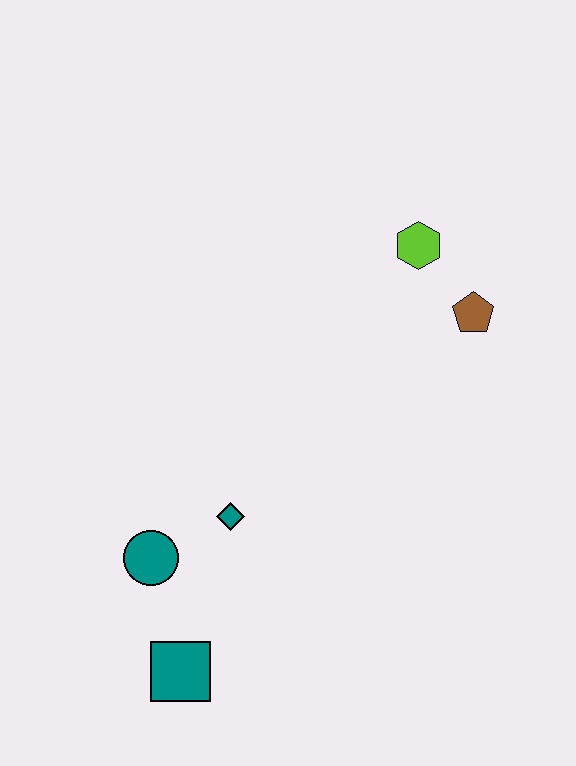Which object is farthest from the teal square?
The lime hexagon is farthest from the teal square.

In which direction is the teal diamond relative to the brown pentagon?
The teal diamond is to the left of the brown pentagon.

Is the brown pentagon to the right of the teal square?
Yes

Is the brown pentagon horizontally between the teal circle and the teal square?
No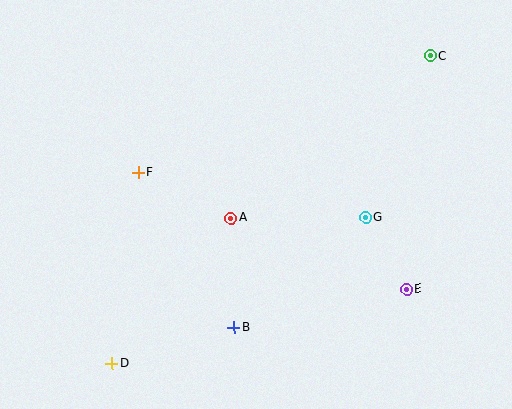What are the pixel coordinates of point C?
Point C is at (430, 56).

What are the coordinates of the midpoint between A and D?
The midpoint between A and D is at (172, 291).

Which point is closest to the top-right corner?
Point C is closest to the top-right corner.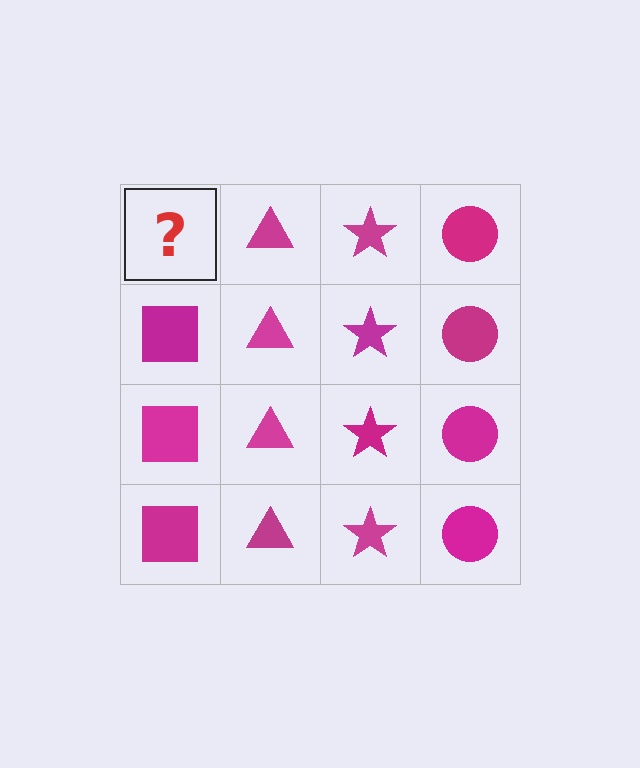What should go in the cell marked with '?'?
The missing cell should contain a magenta square.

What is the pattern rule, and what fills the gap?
The rule is that each column has a consistent shape. The gap should be filled with a magenta square.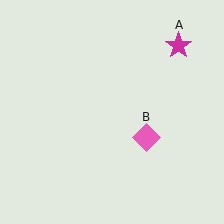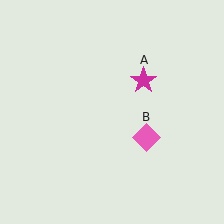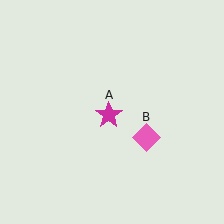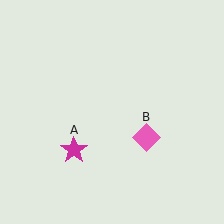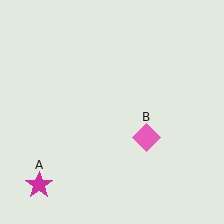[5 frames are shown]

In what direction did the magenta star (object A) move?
The magenta star (object A) moved down and to the left.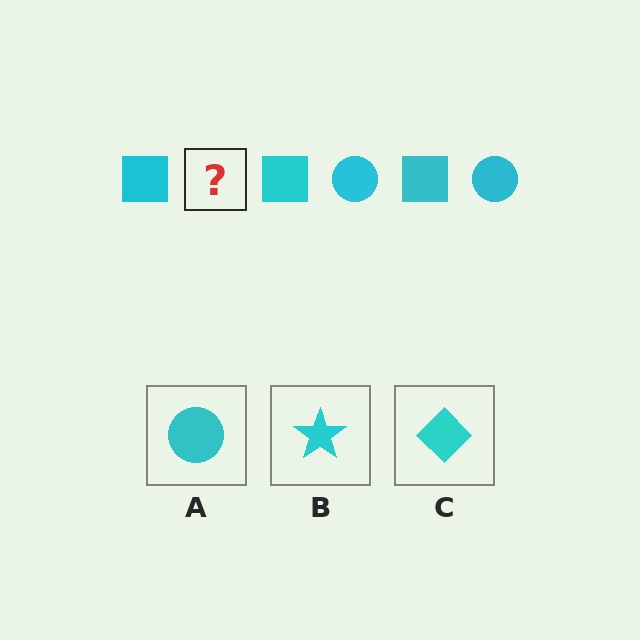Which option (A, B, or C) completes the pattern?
A.